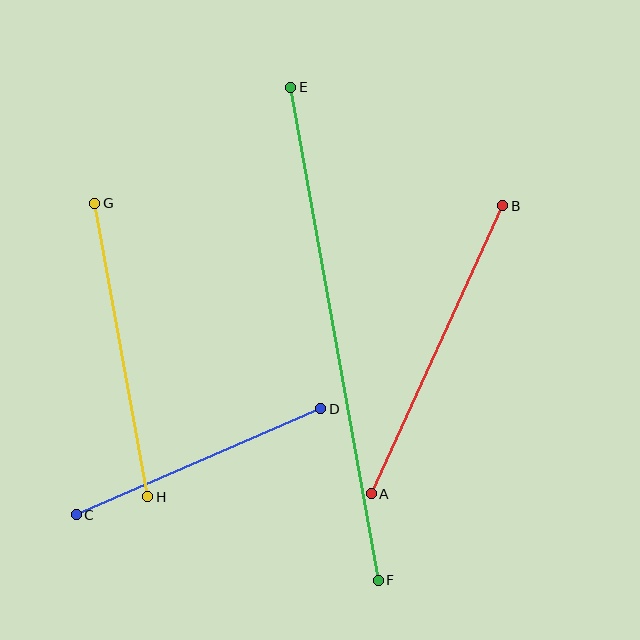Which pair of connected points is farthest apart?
Points E and F are farthest apart.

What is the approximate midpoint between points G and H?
The midpoint is at approximately (121, 350) pixels.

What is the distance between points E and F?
The distance is approximately 501 pixels.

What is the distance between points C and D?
The distance is approximately 267 pixels.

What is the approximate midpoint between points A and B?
The midpoint is at approximately (437, 350) pixels.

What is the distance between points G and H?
The distance is approximately 298 pixels.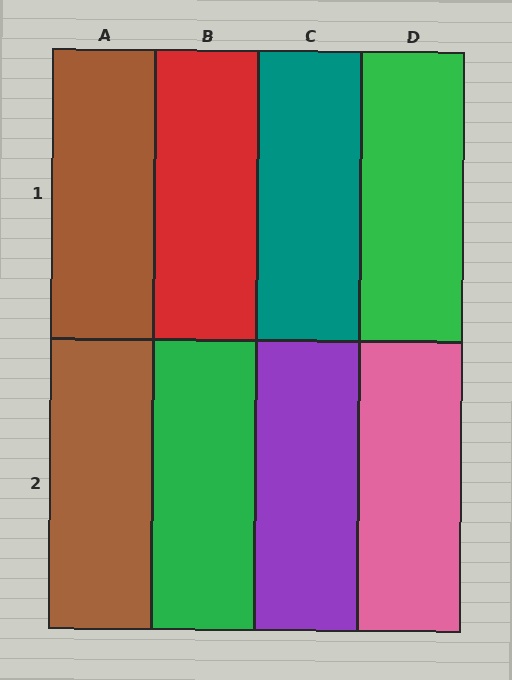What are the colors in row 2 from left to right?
Brown, green, purple, pink.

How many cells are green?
2 cells are green.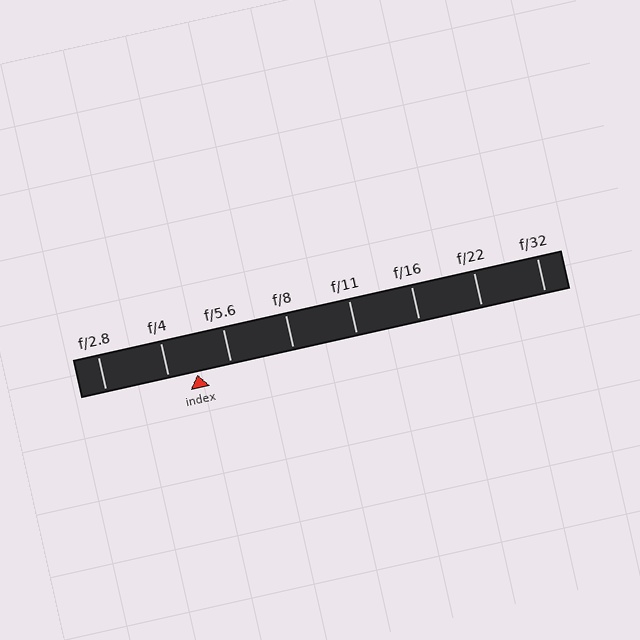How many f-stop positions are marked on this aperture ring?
There are 8 f-stop positions marked.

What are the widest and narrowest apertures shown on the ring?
The widest aperture shown is f/2.8 and the narrowest is f/32.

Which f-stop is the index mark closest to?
The index mark is closest to f/4.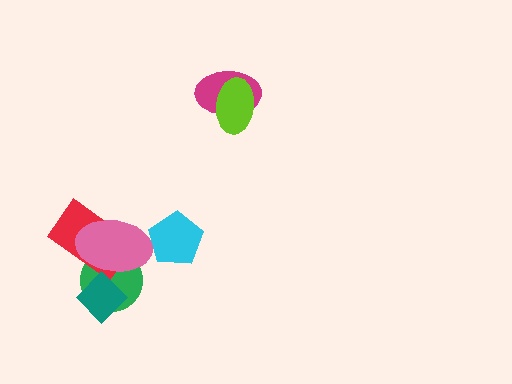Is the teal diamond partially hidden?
Yes, it is partially covered by another shape.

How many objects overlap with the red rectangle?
2 objects overlap with the red rectangle.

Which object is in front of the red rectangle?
The pink ellipse is in front of the red rectangle.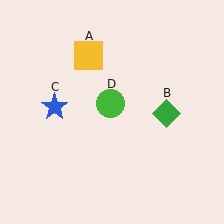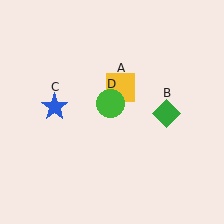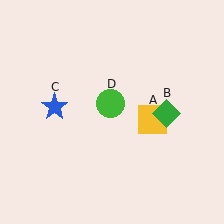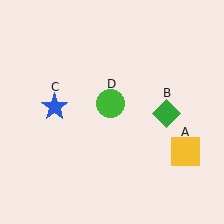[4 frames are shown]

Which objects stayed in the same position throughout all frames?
Green diamond (object B) and blue star (object C) and green circle (object D) remained stationary.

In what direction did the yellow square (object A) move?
The yellow square (object A) moved down and to the right.